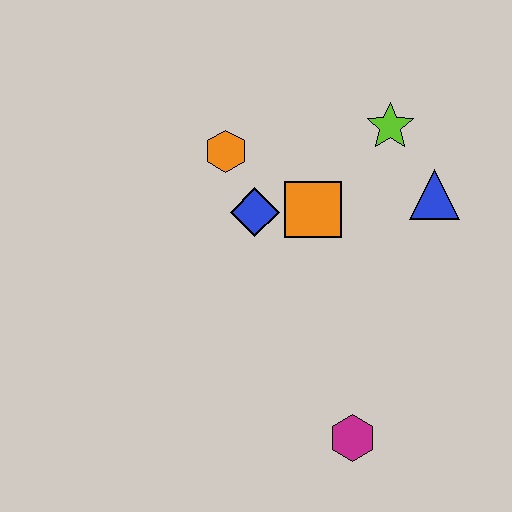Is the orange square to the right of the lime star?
No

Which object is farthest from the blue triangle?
The magenta hexagon is farthest from the blue triangle.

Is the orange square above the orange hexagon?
No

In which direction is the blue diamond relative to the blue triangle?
The blue diamond is to the left of the blue triangle.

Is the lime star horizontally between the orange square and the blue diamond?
No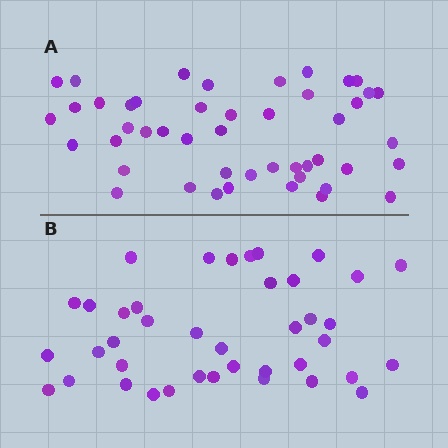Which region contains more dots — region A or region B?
Region A (the top region) has more dots.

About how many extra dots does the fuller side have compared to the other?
Region A has roughly 8 or so more dots than region B.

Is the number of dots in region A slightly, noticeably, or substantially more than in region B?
Region A has only slightly more — the two regions are fairly close. The ratio is roughly 1.2 to 1.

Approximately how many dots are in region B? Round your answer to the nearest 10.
About 40 dots.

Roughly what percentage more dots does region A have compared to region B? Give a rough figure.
About 20% more.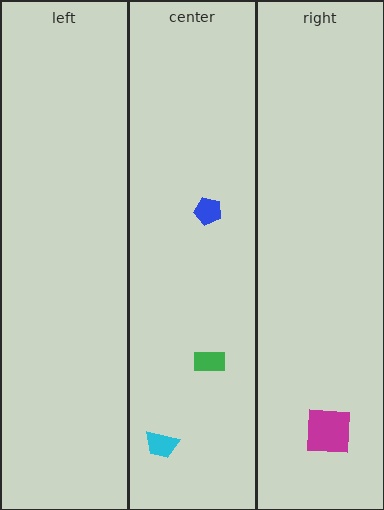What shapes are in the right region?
The magenta square.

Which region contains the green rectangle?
The center region.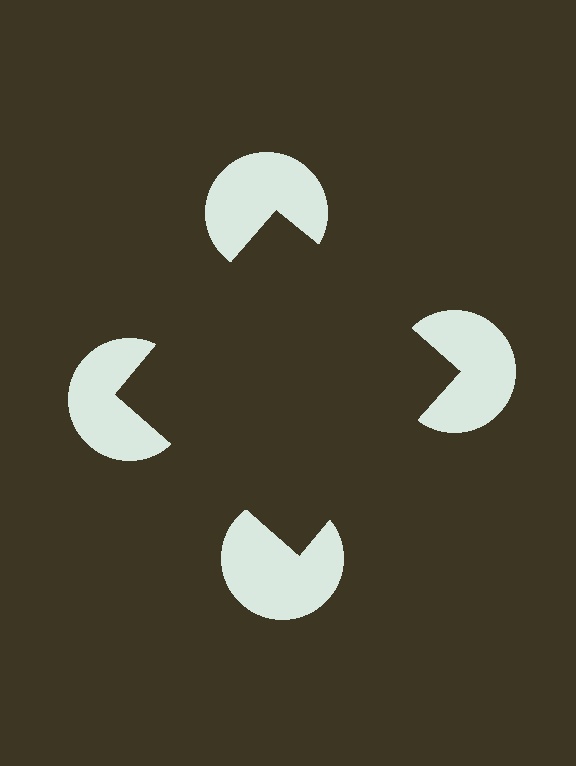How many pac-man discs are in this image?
There are 4 — one at each vertex of the illusory square.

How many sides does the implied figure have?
4 sides.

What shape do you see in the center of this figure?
An illusory square — its edges are inferred from the aligned wedge cuts in the pac-man discs, not physically drawn.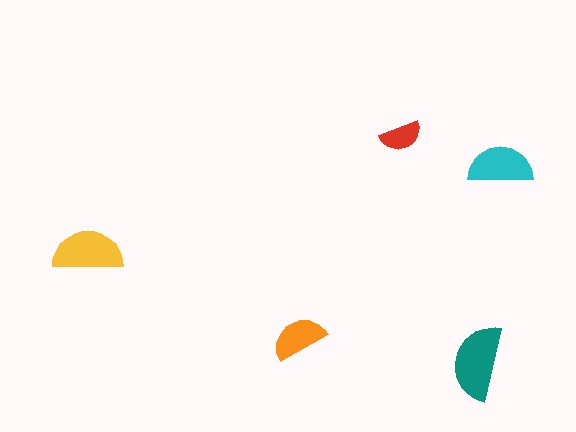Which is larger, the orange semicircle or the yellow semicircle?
The yellow one.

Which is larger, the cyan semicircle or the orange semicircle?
The cyan one.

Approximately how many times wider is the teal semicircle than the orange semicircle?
About 1.5 times wider.